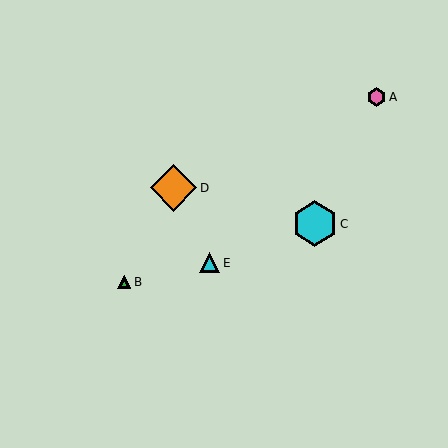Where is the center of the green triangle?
The center of the green triangle is at (124, 282).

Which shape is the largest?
The orange diamond (labeled D) is the largest.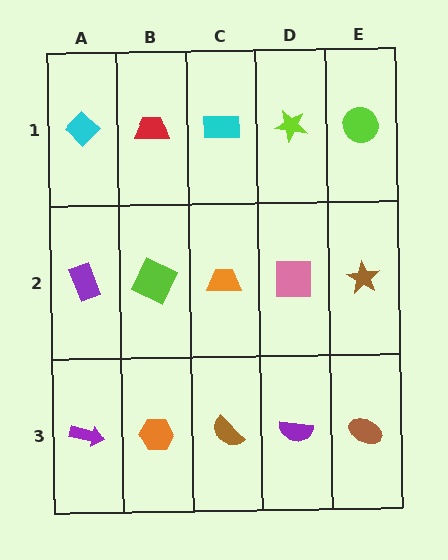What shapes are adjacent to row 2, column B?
A red trapezoid (row 1, column B), an orange hexagon (row 3, column B), a purple rectangle (row 2, column A), an orange trapezoid (row 2, column C).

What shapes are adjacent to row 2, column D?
A lime star (row 1, column D), a purple semicircle (row 3, column D), an orange trapezoid (row 2, column C), a brown star (row 2, column E).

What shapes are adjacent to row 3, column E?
A brown star (row 2, column E), a purple semicircle (row 3, column D).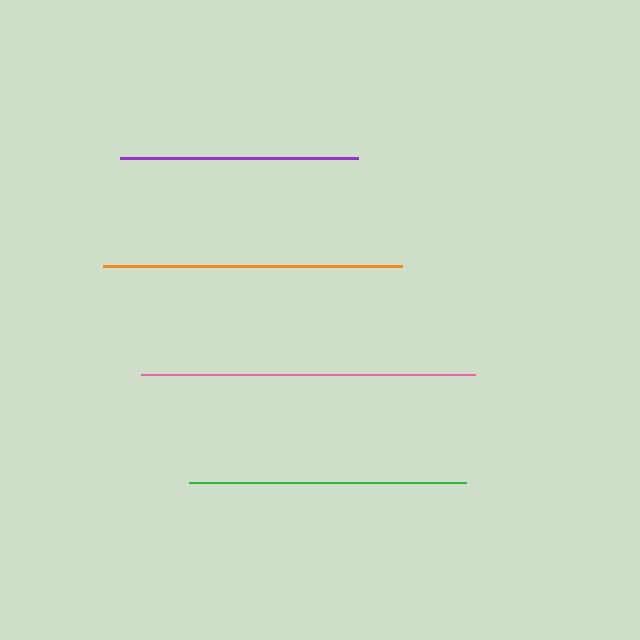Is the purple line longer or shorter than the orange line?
The orange line is longer than the purple line.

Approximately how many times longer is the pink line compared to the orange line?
The pink line is approximately 1.1 times the length of the orange line.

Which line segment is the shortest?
The purple line is the shortest at approximately 238 pixels.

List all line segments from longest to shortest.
From longest to shortest: pink, orange, green, purple.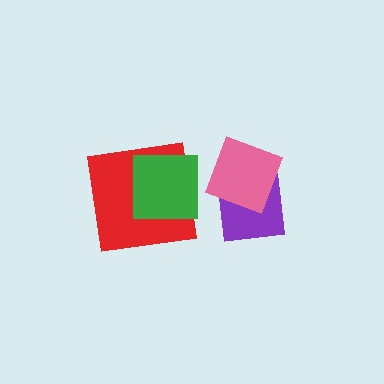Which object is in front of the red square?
The green square is in front of the red square.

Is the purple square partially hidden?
Yes, it is partially covered by another shape.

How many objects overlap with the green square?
1 object overlaps with the green square.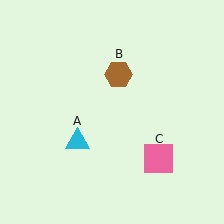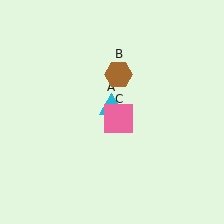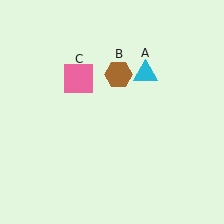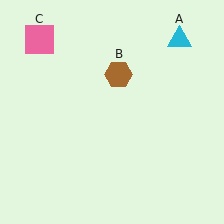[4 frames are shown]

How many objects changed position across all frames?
2 objects changed position: cyan triangle (object A), pink square (object C).